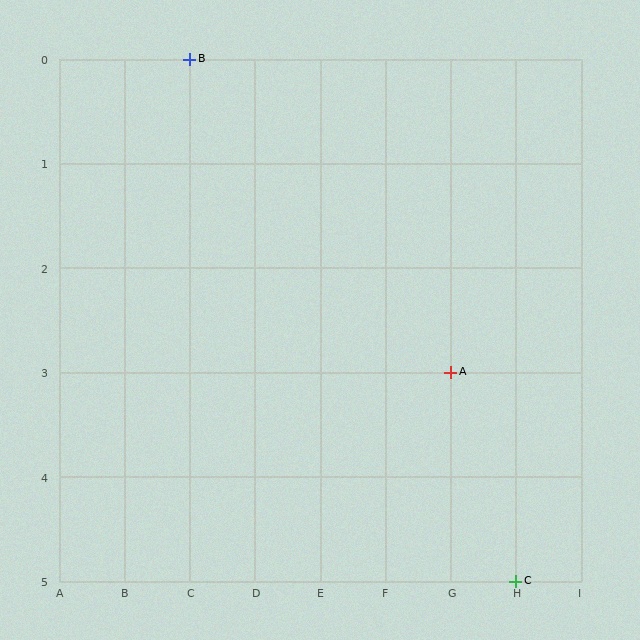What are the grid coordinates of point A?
Point A is at grid coordinates (G, 3).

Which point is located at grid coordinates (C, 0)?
Point B is at (C, 0).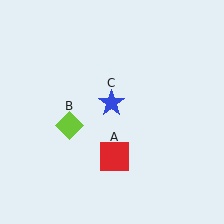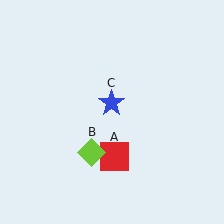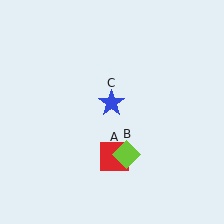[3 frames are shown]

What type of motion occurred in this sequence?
The lime diamond (object B) rotated counterclockwise around the center of the scene.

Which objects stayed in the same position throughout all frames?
Red square (object A) and blue star (object C) remained stationary.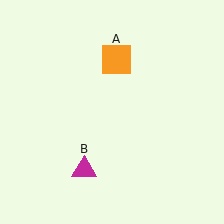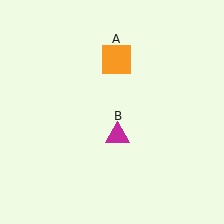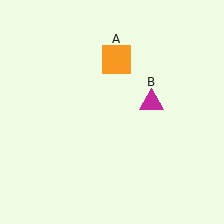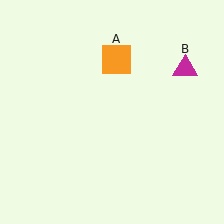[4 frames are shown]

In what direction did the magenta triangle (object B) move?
The magenta triangle (object B) moved up and to the right.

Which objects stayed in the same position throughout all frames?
Orange square (object A) remained stationary.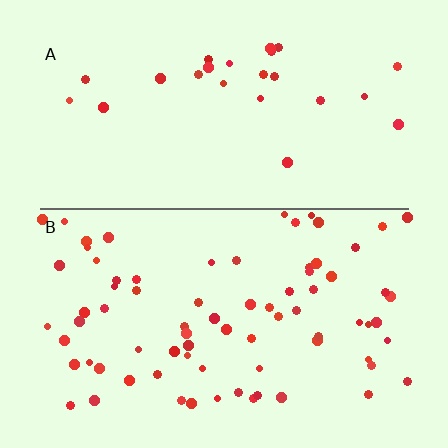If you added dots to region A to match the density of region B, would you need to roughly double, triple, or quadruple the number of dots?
Approximately triple.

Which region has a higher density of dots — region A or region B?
B (the bottom).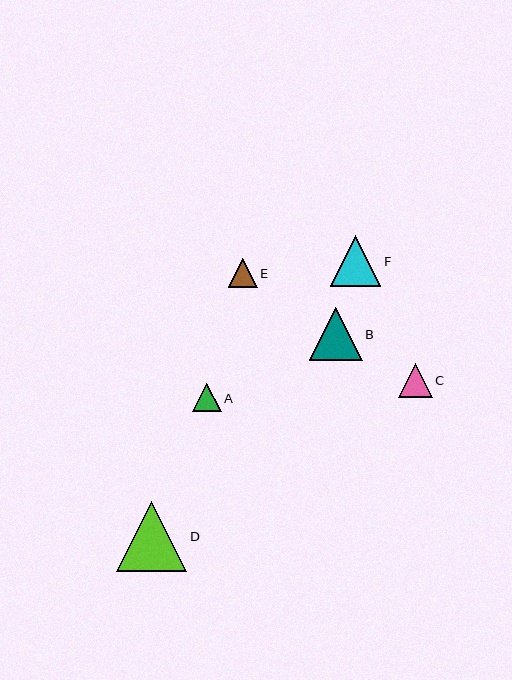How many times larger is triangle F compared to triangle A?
Triangle F is approximately 1.8 times the size of triangle A.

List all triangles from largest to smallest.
From largest to smallest: D, B, F, C, E, A.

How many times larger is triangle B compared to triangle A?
Triangle B is approximately 1.9 times the size of triangle A.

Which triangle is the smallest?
Triangle A is the smallest with a size of approximately 29 pixels.